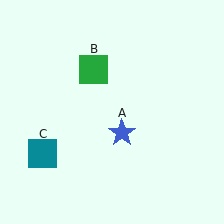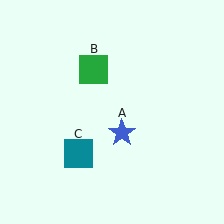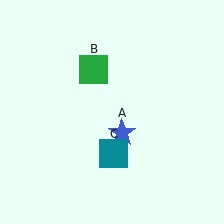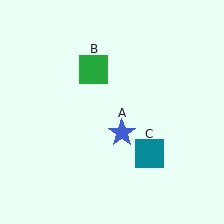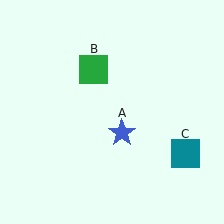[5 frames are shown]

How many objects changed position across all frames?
1 object changed position: teal square (object C).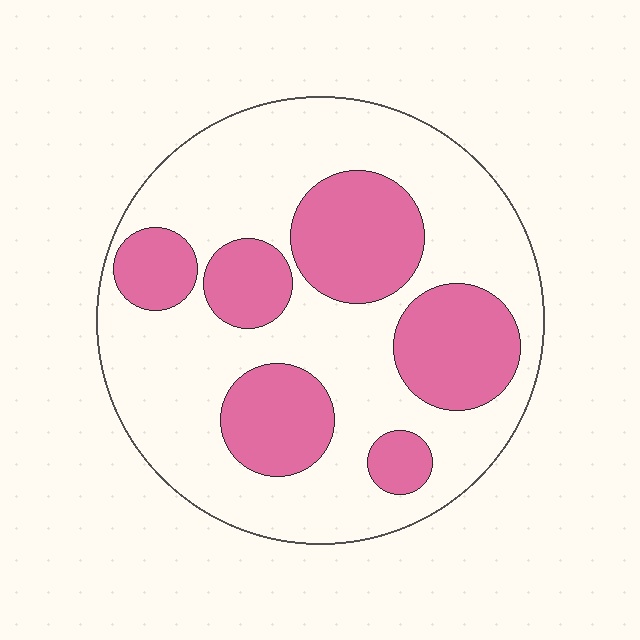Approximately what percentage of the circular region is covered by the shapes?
Approximately 35%.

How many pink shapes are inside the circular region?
6.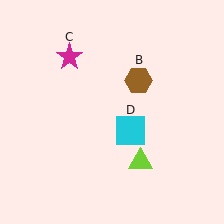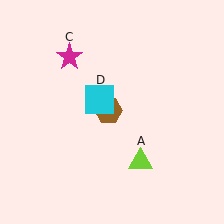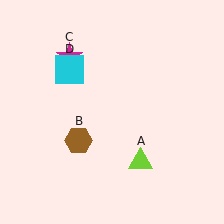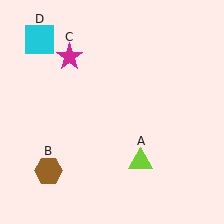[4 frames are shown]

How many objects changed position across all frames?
2 objects changed position: brown hexagon (object B), cyan square (object D).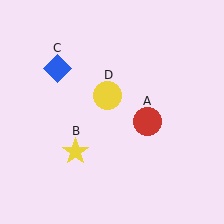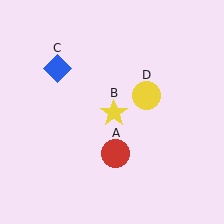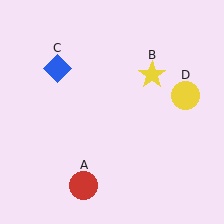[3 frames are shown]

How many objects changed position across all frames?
3 objects changed position: red circle (object A), yellow star (object B), yellow circle (object D).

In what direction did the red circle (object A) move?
The red circle (object A) moved down and to the left.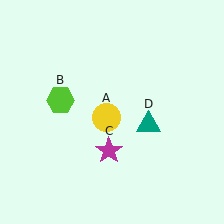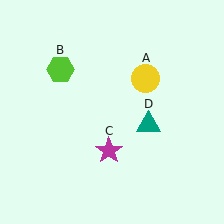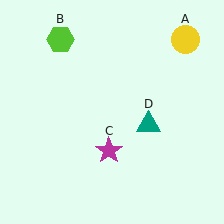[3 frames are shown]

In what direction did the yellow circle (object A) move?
The yellow circle (object A) moved up and to the right.